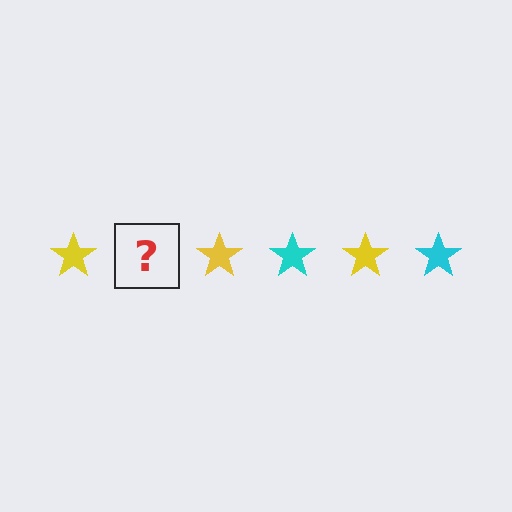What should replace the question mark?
The question mark should be replaced with a cyan star.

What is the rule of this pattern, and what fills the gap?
The rule is that the pattern cycles through yellow, cyan stars. The gap should be filled with a cyan star.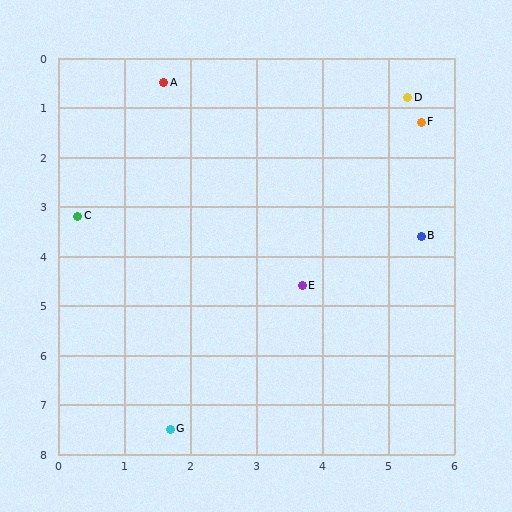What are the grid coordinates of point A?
Point A is at approximately (1.6, 0.5).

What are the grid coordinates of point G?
Point G is at approximately (1.7, 7.5).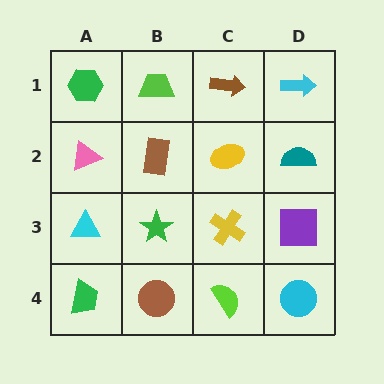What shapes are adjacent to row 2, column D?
A cyan arrow (row 1, column D), a purple square (row 3, column D), a yellow ellipse (row 2, column C).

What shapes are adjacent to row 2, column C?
A brown arrow (row 1, column C), a yellow cross (row 3, column C), a brown rectangle (row 2, column B), a teal semicircle (row 2, column D).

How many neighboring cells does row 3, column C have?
4.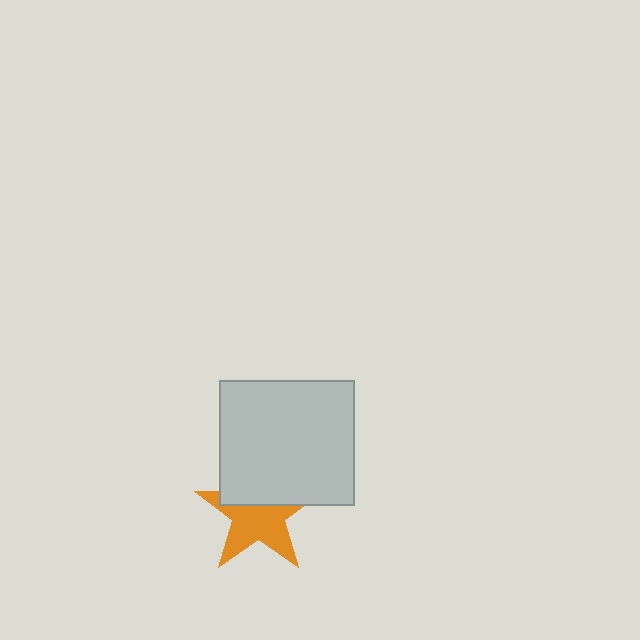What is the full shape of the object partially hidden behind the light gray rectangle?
The partially hidden object is an orange star.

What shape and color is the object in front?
The object in front is a light gray rectangle.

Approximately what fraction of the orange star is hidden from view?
Roughly 39% of the orange star is hidden behind the light gray rectangle.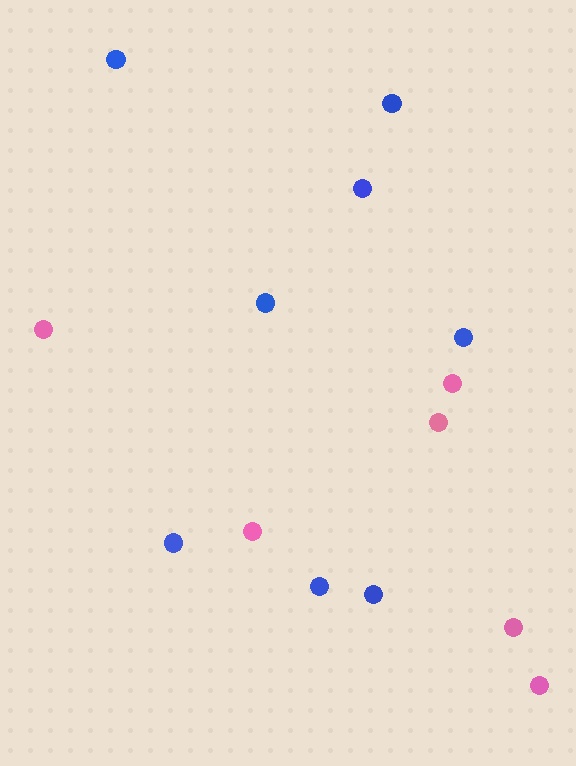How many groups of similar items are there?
There are 2 groups: one group of blue circles (8) and one group of pink circles (6).